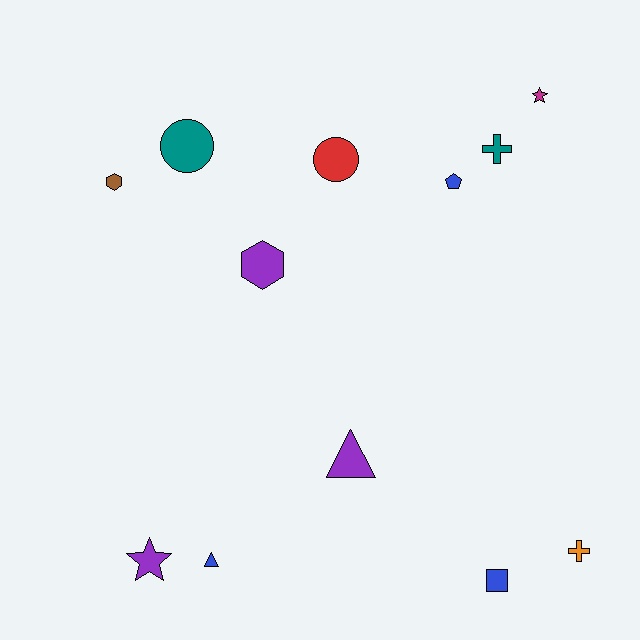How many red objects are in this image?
There is 1 red object.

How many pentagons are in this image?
There is 1 pentagon.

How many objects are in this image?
There are 12 objects.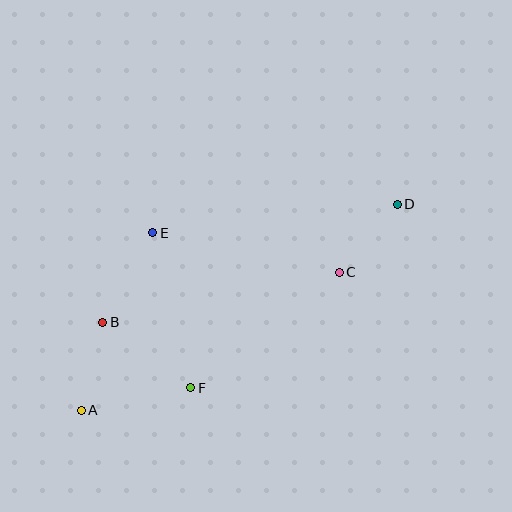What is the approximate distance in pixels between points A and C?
The distance between A and C is approximately 292 pixels.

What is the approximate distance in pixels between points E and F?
The distance between E and F is approximately 159 pixels.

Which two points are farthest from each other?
Points A and D are farthest from each other.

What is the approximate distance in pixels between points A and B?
The distance between A and B is approximately 90 pixels.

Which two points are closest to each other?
Points C and D are closest to each other.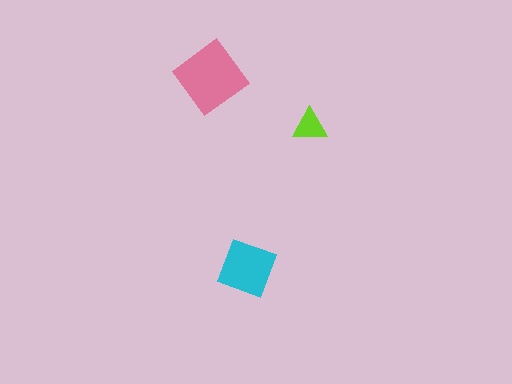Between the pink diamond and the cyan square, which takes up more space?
The pink diamond.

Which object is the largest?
The pink diamond.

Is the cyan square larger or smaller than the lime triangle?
Larger.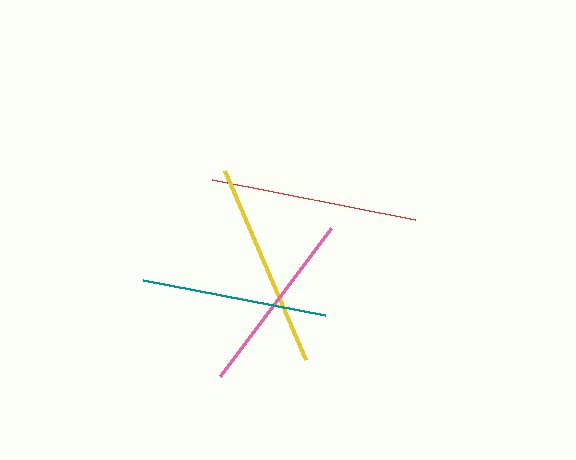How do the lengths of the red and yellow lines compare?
The red and yellow lines are approximately the same length.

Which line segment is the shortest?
The pink line is the shortest at approximately 185 pixels.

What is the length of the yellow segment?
The yellow segment is approximately 206 pixels long.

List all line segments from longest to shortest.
From longest to shortest: red, yellow, teal, pink.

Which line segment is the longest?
The red line is the longest at approximately 206 pixels.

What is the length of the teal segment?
The teal segment is approximately 185 pixels long.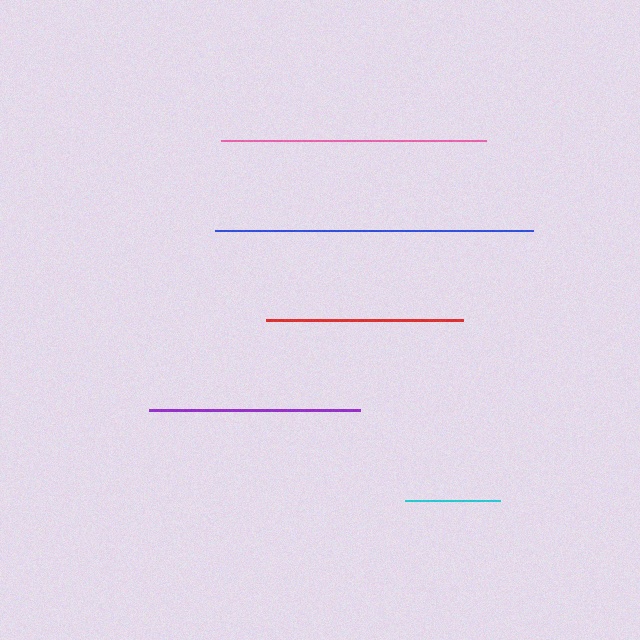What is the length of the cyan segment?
The cyan segment is approximately 95 pixels long.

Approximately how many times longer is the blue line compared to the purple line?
The blue line is approximately 1.5 times the length of the purple line.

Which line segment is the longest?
The blue line is the longest at approximately 318 pixels.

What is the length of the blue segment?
The blue segment is approximately 318 pixels long.